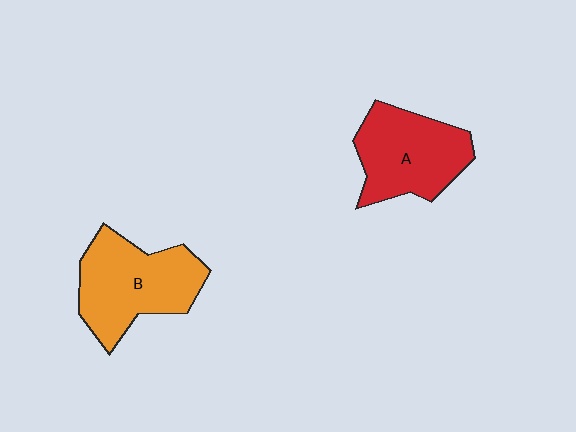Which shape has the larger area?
Shape B (orange).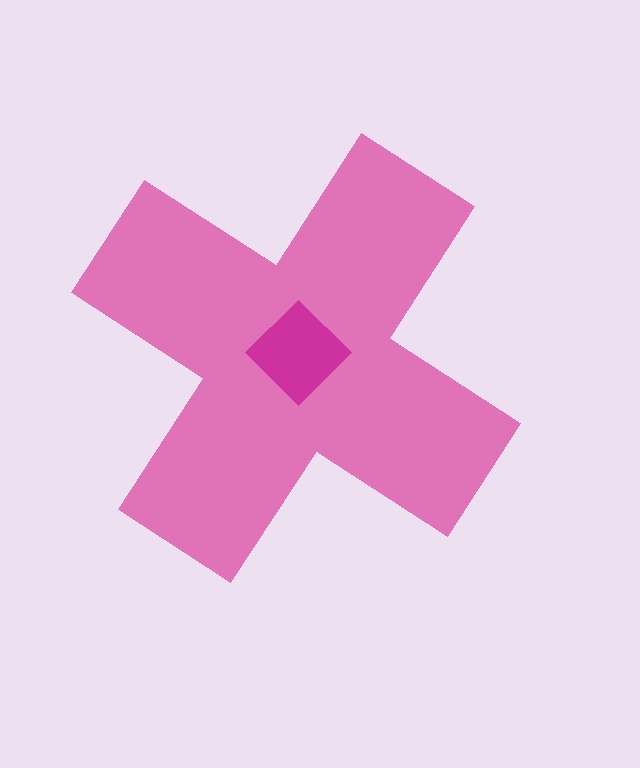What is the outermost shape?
The pink cross.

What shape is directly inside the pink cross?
The magenta diamond.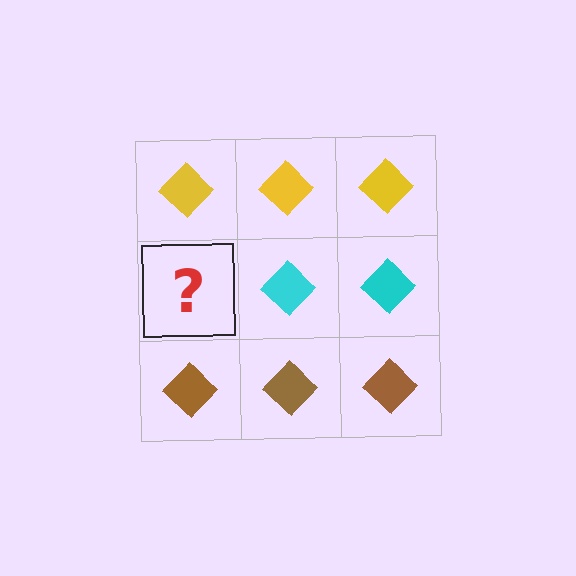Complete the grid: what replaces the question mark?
The question mark should be replaced with a cyan diamond.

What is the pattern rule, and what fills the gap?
The rule is that each row has a consistent color. The gap should be filled with a cyan diamond.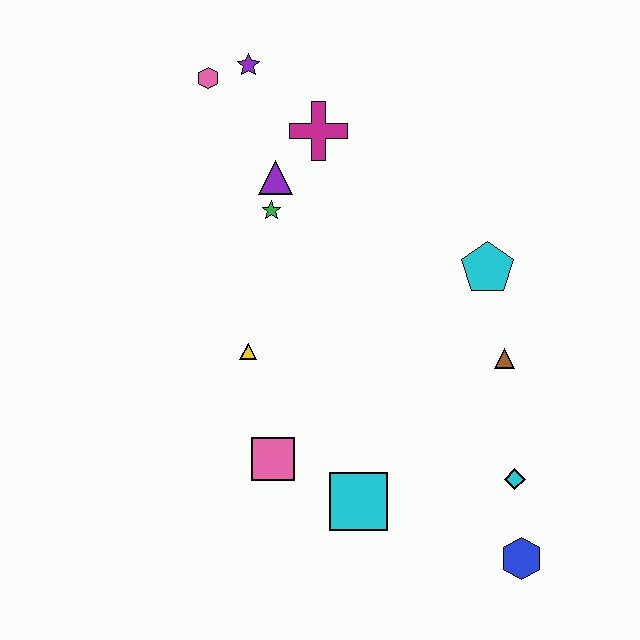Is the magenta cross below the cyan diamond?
No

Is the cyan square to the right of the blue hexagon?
No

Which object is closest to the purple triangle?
The green star is closest to the purple triangle.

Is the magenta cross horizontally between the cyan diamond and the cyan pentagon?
No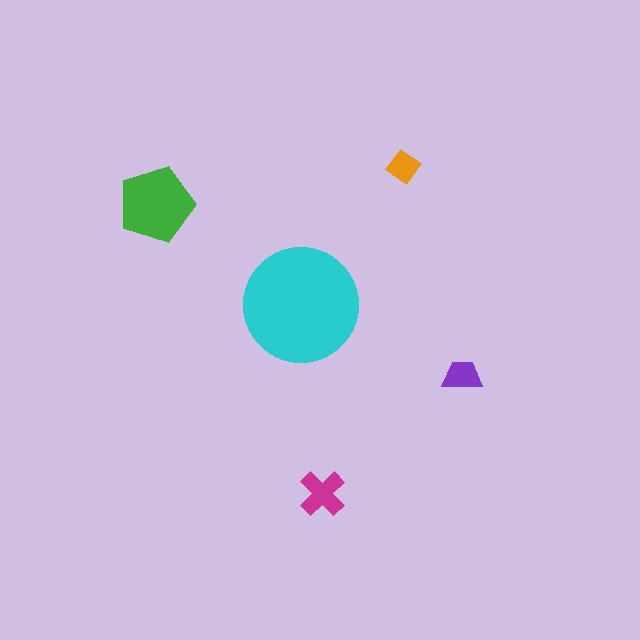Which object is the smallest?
The orange diamond.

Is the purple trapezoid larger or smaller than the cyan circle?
Smaller.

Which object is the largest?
The cyan circle.